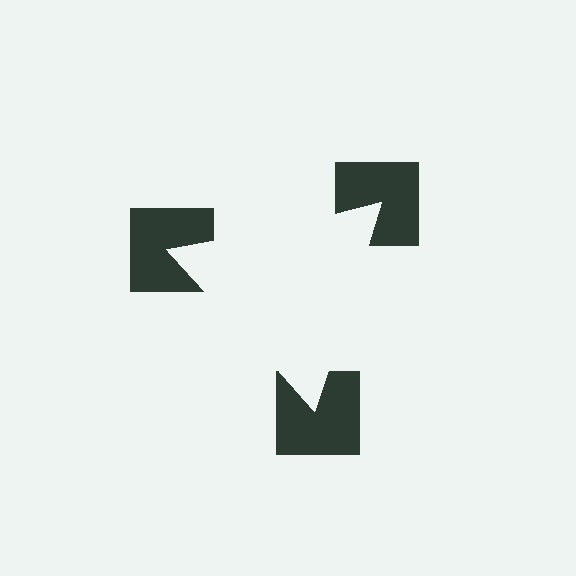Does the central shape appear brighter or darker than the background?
It typically appears slightly brighter than the background, even though no actual brightness change is drawn.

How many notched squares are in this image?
There are 3 — one at each vertex of the illusory triangle.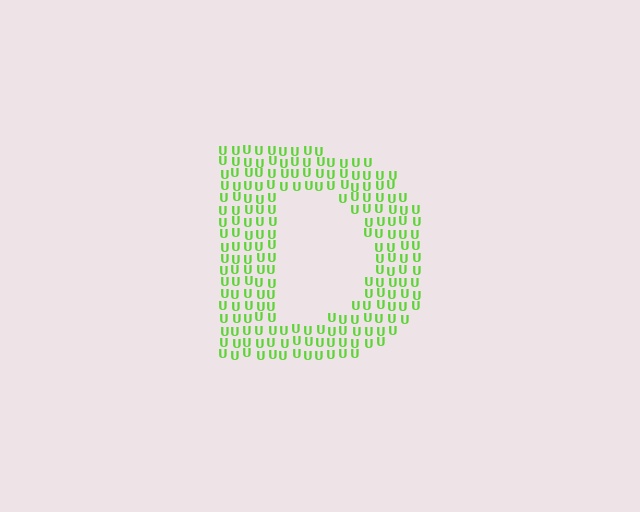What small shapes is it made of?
It is made of small letter U's.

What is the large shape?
The large shape is the letter D.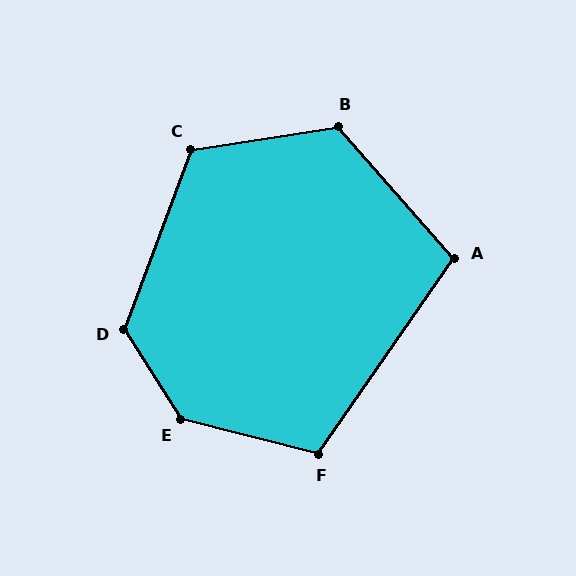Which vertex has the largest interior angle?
E, at approximately 137 degrees.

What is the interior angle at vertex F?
Approximately 110 degrees (obtuse).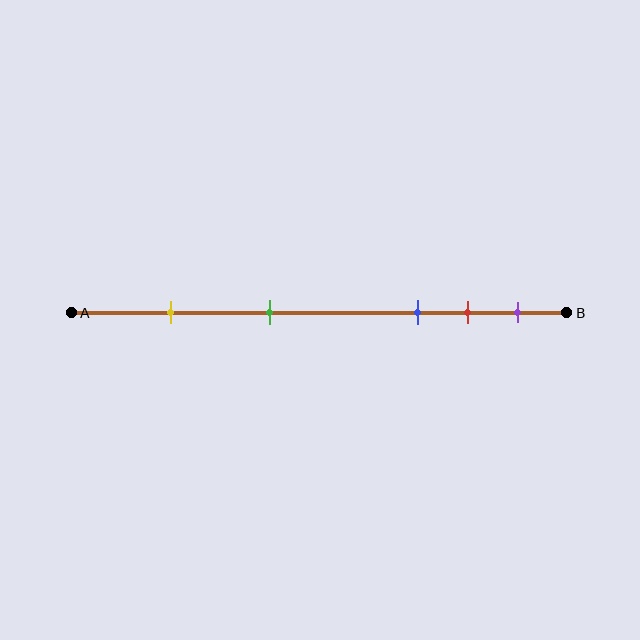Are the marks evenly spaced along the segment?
No, the marks are not evenly spaced.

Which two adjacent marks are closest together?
The red and purple marks are the closest adjacent pair.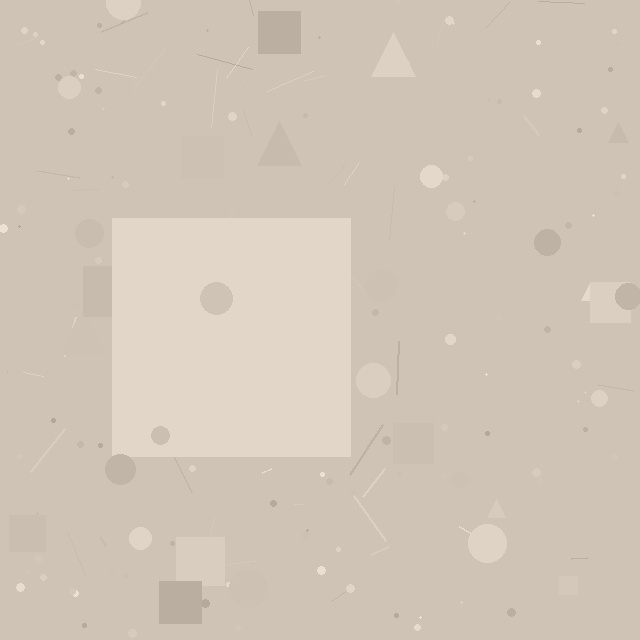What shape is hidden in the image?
A square is hidden in the image.